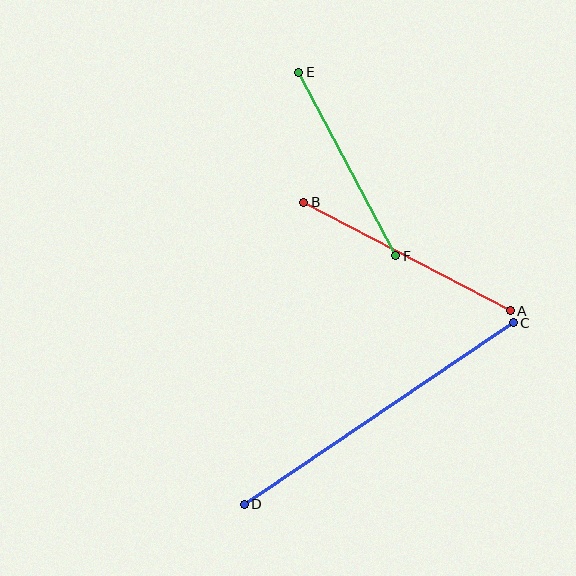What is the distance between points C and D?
The distance is approximately 325 pixels.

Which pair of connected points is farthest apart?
Points C and D are farthest apart.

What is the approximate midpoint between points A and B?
The midpoint is at approximately (407, 257) pixels.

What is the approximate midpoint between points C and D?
The midpoint is at approximately (379, 414) pixels.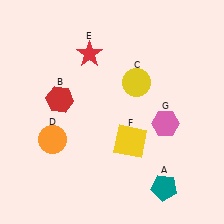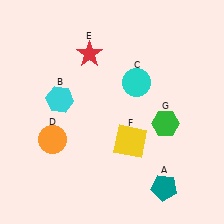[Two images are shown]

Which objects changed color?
B changed from red to cyan. C changed from yellow to cyan. G changed from pink to green.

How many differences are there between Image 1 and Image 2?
There are 3 differences between the two images.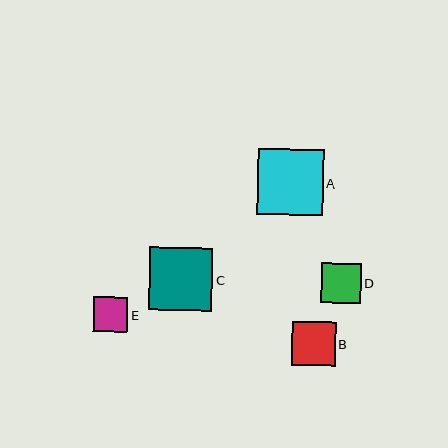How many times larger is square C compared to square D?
Square C is approximately 1.6 times the size of square D.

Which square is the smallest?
Square E is the smallest with a size of approximately 34 pixels.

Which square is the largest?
Square A is the largest with a size of approximately 65 pixels.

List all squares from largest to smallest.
From largest to smallest: A, C, B, D, E.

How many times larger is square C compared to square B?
Square C is approximately 1.4 times the size of square B.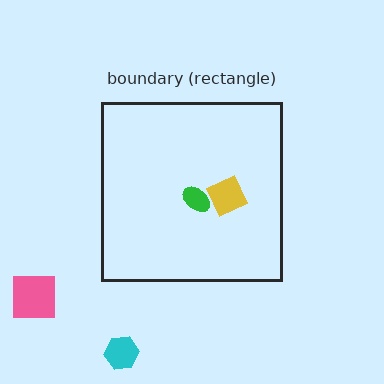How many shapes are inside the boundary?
2 inside, 2 outside.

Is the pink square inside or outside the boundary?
Outside.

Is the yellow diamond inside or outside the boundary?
Inside.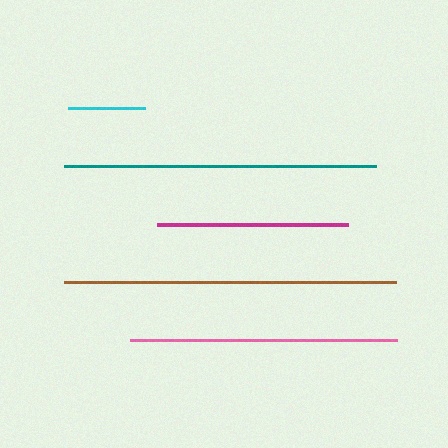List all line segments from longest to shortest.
From longest to shortest: brown, teal, pink, magenta, cyan.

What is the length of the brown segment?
The brown segment is approximately 332 pixels long.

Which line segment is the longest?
The brown line is the longest at approximately 332 pixels.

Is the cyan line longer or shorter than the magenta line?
The magenta line is longer than the cyan line.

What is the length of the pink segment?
The pink segment is approximately 267 pixels long.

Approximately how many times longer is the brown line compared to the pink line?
The brown line is approximately 1.2 times the length of the pink line.